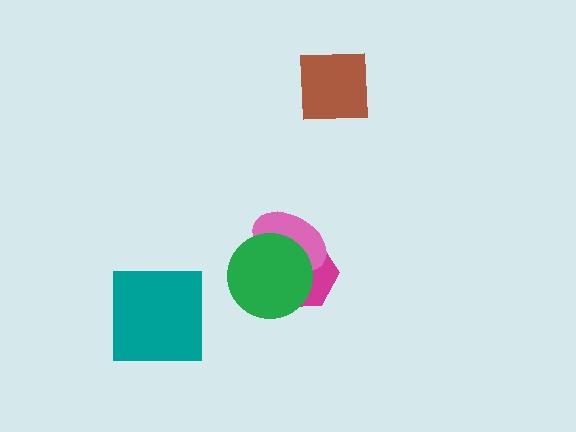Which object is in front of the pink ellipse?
The green circle is in front of the pink ellipse.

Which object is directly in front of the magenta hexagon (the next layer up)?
The pink ellipse is directly in front of the magenta hexagon.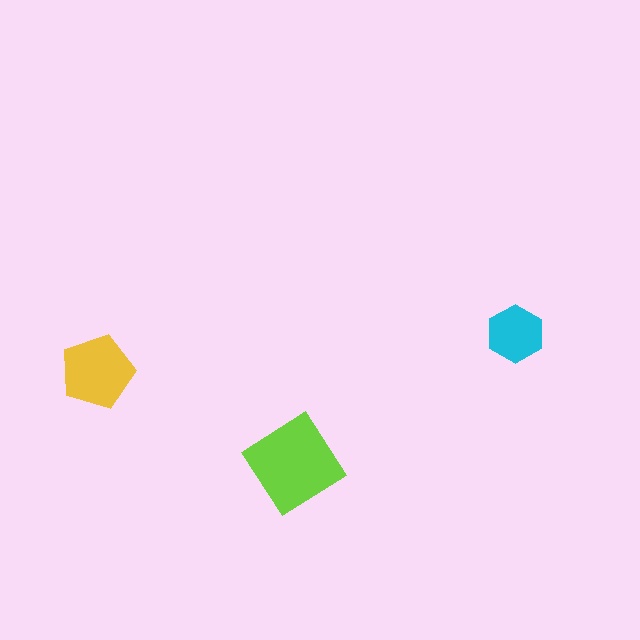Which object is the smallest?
The cyan hexagon.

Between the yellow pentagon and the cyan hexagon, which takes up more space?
The yellow pentagon.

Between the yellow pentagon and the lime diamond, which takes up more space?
The lime diamond.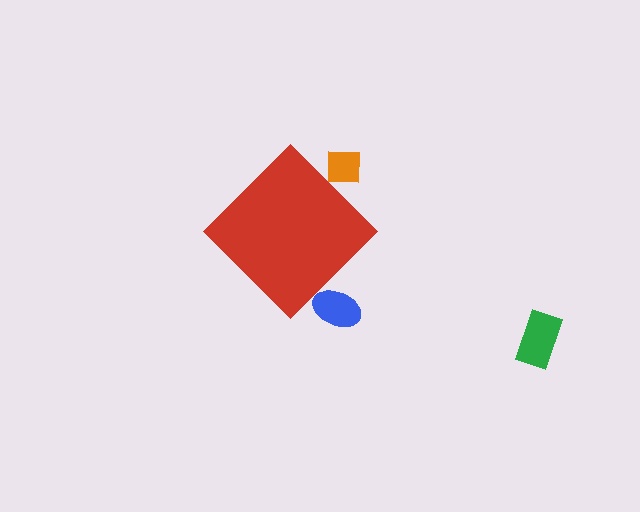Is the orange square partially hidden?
Yes, the orange square is partially hidden behind the red diamond.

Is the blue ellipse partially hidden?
Yes, the blue ellipse is partially hidden behind the red diamond.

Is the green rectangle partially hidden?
No, the green rectangle is fully visible.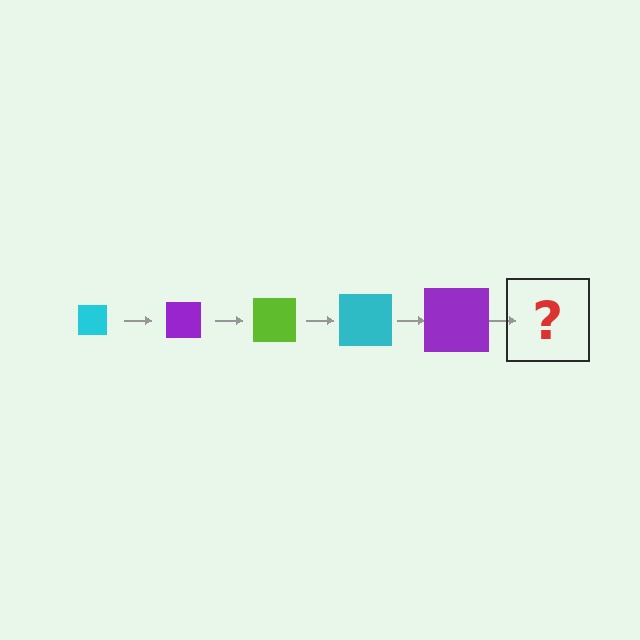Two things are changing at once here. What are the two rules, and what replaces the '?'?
The two rules are that the square grows larger each step and the color cycles through cyan, purple, and lime. The '?' should be a lime square, larger than the previous one.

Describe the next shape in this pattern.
It should be a lime square, larger than the previous one.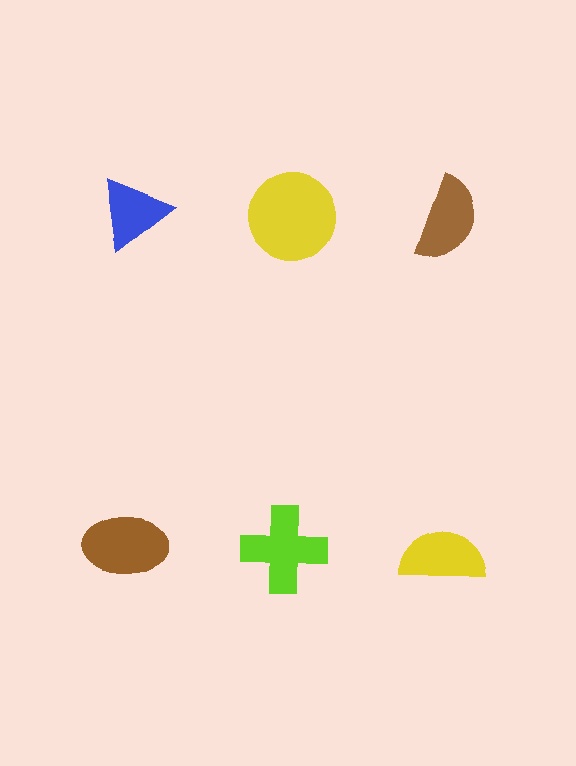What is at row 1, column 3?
A brown semicircle.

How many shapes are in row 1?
3 shapes.